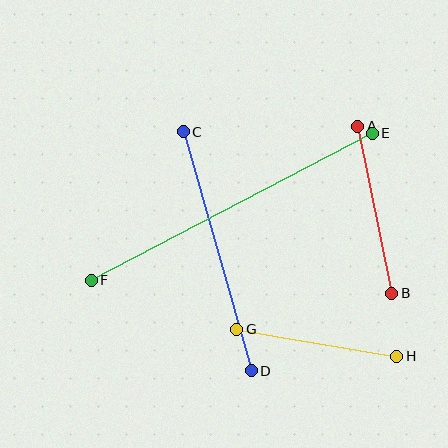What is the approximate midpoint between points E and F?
The midpoint is at approximately (232, 207) pixels.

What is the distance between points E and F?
The distance is approximately 317 pixels.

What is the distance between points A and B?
The distance is approximately 171 pixels.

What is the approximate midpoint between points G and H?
The midpoint is at approximately (317, 343) pixels.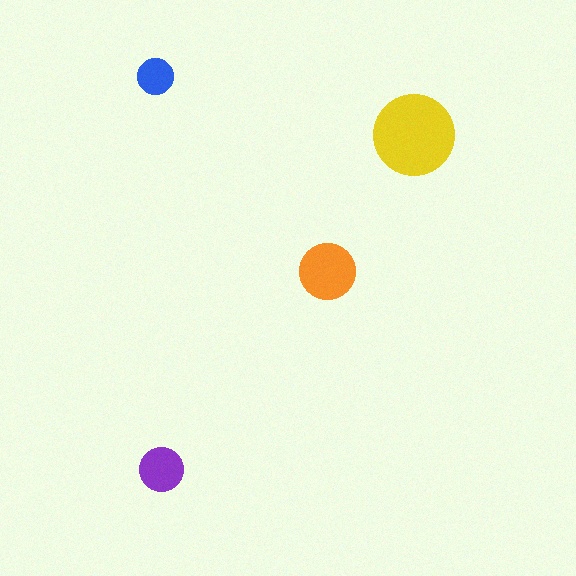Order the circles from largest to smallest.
the yellow one, the orange one, the purple one, the blue one.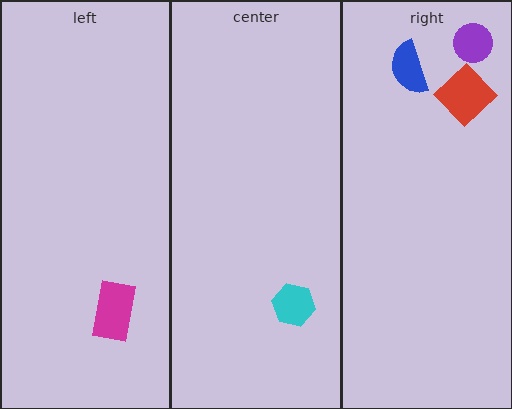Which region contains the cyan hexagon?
The center region.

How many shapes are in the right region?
3.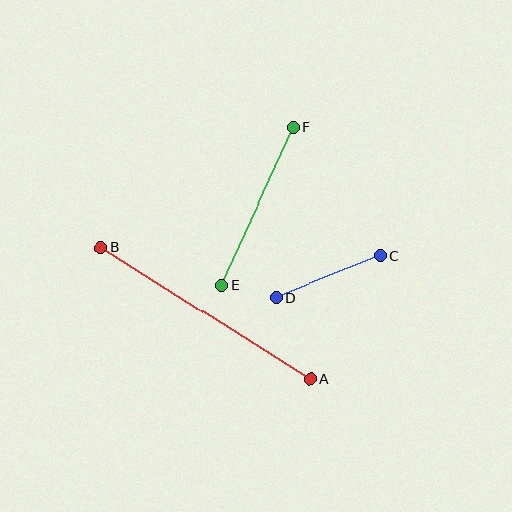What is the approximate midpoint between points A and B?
The midpoint is at approximately (205, 313) pixels.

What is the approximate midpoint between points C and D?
The midpoint is at approximately (328, 276) pixels.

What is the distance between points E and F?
The distance is approximately 174 pixels.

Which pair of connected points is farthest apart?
Points A and B are farthest apart.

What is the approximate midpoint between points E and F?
The midpoint is at approximately (257, 206) pixels.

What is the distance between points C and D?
The distance is approximately 112 pixels.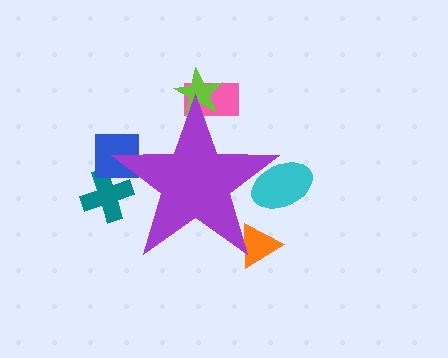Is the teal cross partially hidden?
Yes, the teal cross is partially hidden behind the purple star.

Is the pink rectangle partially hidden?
Yes, the pink rectangle is partially hidden behind the purple star.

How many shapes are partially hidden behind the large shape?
6 shapes are partially hidden.